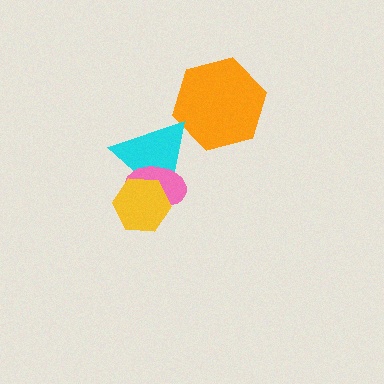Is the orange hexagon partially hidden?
Yes, it is partially covered by another shape.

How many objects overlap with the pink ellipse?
2 objects overlap with the pink ellipse.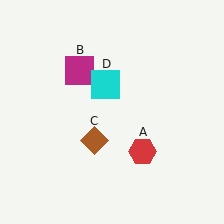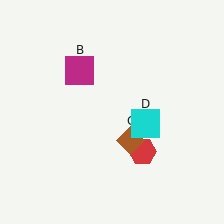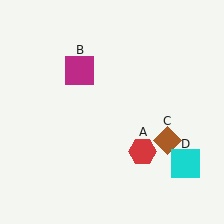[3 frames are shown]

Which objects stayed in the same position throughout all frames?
Red hexagon (object A) and magenta square (object B) remained stationary.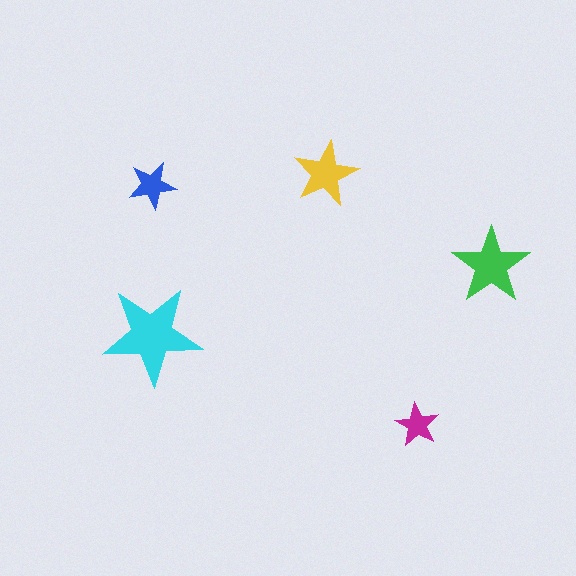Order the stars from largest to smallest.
the cyan one, the green one, the yellow one, the blue one, the magenta one.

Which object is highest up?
The yellow star is topmost.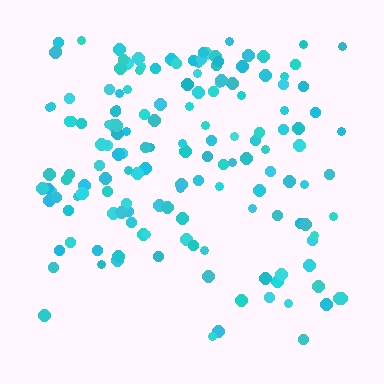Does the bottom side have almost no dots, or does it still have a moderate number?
Still a moderate number, just noticeably fewer than the top.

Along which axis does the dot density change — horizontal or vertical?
Vertical.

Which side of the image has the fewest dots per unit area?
The bottom.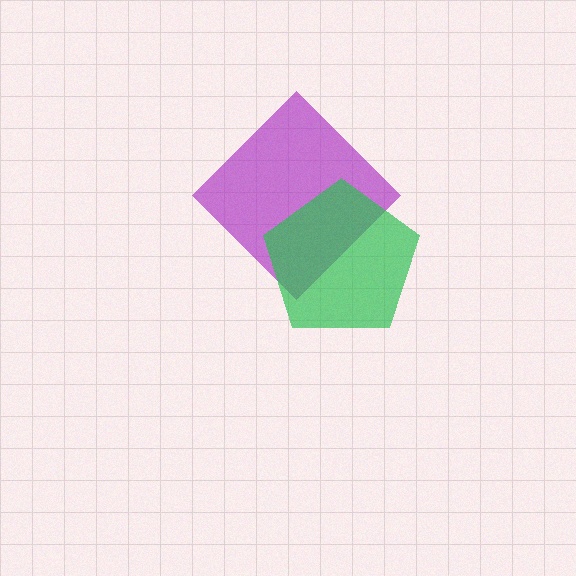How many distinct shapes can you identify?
There are 2 distinct shapes: a purple diamond, a green pentagon.